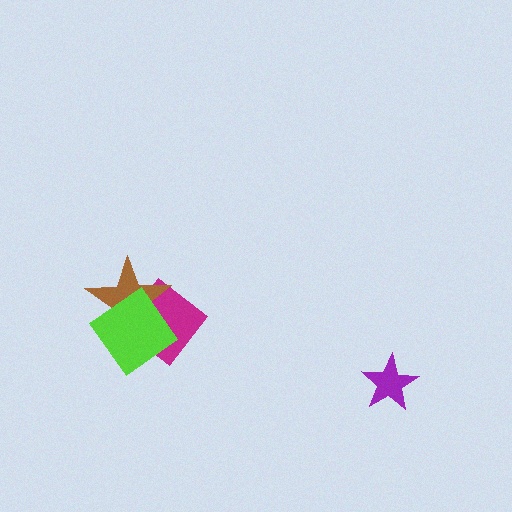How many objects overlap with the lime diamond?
2 objects overlap with the lime diamond.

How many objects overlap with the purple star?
0 objects overlap with the purple star.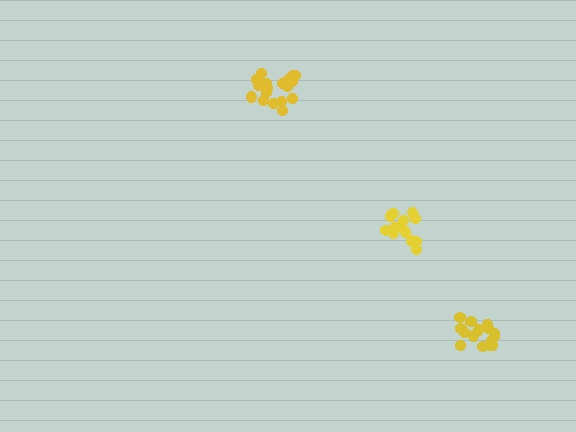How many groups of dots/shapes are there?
There are 3 groups.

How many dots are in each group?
Group 1: 15 dots, Group 2: 15 dots, Group 3: 19 dots (49 total).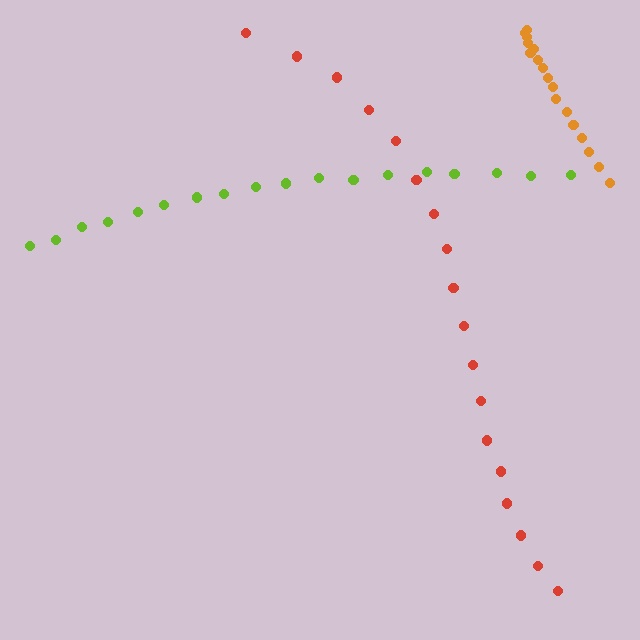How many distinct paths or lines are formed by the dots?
There are 3 distinct paths.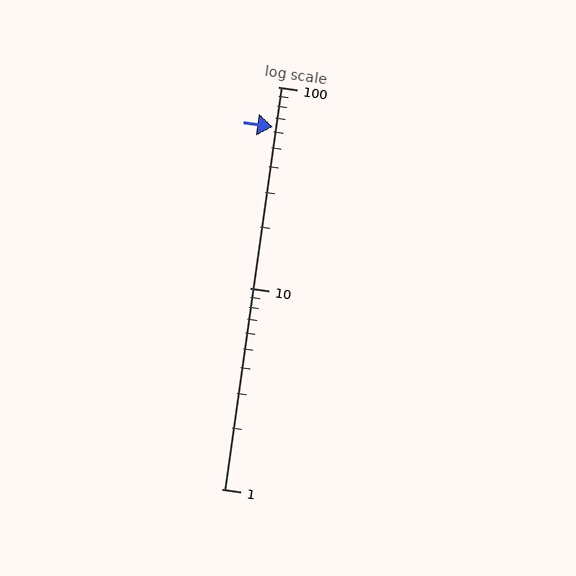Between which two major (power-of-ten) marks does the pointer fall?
The pointer is between 10 and 100.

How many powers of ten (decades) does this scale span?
The scale spans 2 decades, from 1 to 100.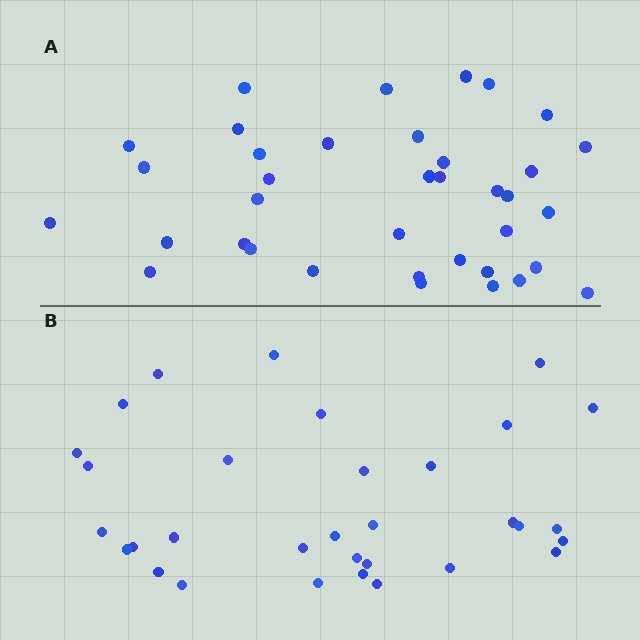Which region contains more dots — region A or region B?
Region A (the top region) has more dots.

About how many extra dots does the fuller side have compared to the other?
Region A has about 5 more dots than region B.